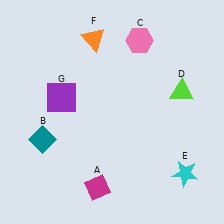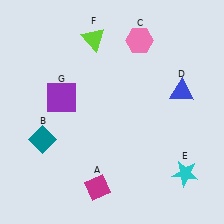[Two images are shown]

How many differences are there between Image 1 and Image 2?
There are 2 differences between the two images.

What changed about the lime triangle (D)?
In Image 1, D is lime. In Image 2, it changed to blue.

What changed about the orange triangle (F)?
In Image 1, F is orange. In Image 2, it changed to lime.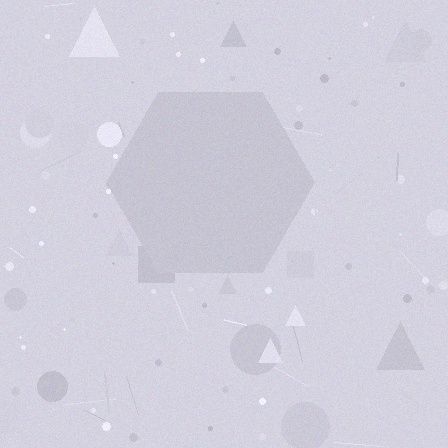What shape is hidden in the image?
A hexagon is hidden in the image.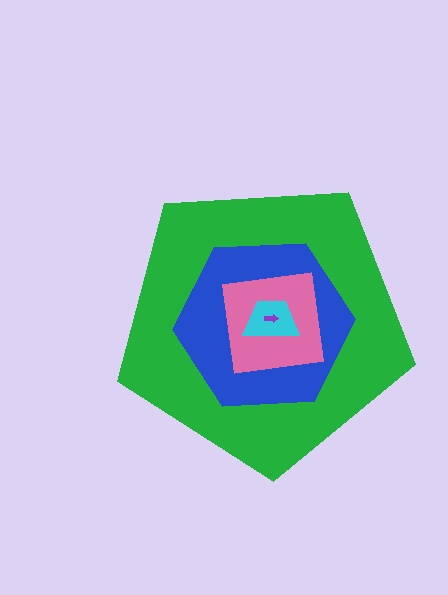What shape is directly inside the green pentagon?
The blue hexagon.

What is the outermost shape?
The green pentagon.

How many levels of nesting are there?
5.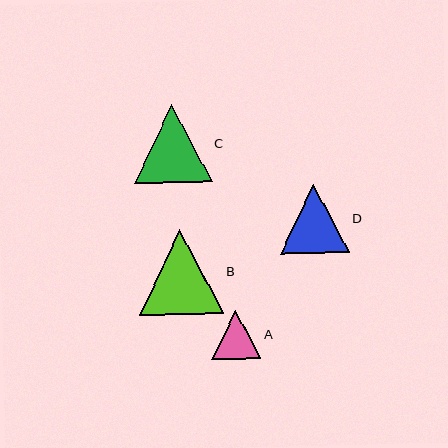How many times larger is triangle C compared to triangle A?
Triangle C is approximately 1.6 times the size of triangle A.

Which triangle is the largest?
Triangle B is the largest with a size of approximately 84 pixels.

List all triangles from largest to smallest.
From largest to smallest: B, C, D, A.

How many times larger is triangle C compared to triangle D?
Triangle C is approximately 1.1 times the size of triangle D.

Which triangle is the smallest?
Triangle A is the smallest with a size of approximately 49 pixels.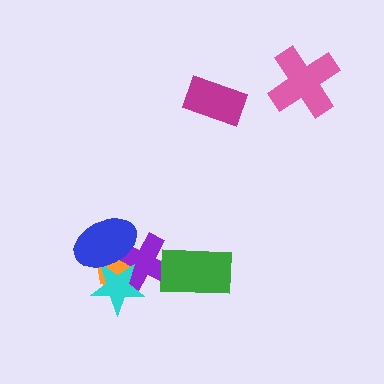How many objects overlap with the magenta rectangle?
0 objects overlap with the magenta rectangle.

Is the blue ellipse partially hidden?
No, no other shape covers it.